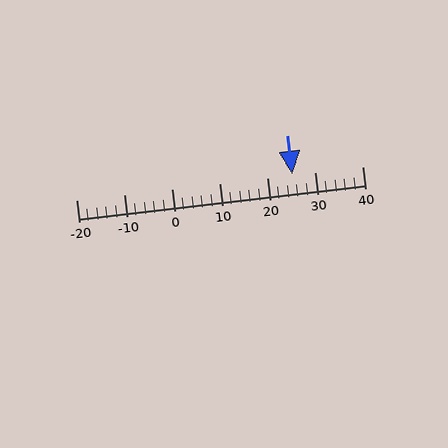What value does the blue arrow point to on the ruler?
The blue arrow points to approximately 25.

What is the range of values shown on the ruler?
The ruler shows values from -20 to 40.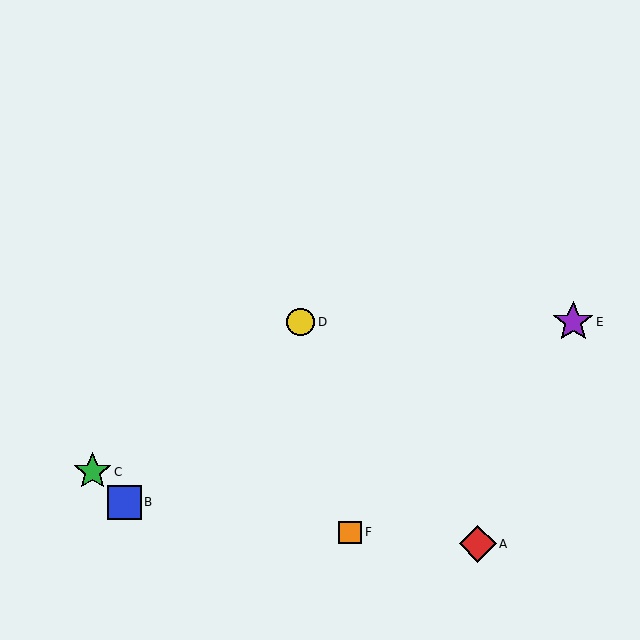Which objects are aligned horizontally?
Objects D, E are aligned horizontally.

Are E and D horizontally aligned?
Yes, both are at y≈322.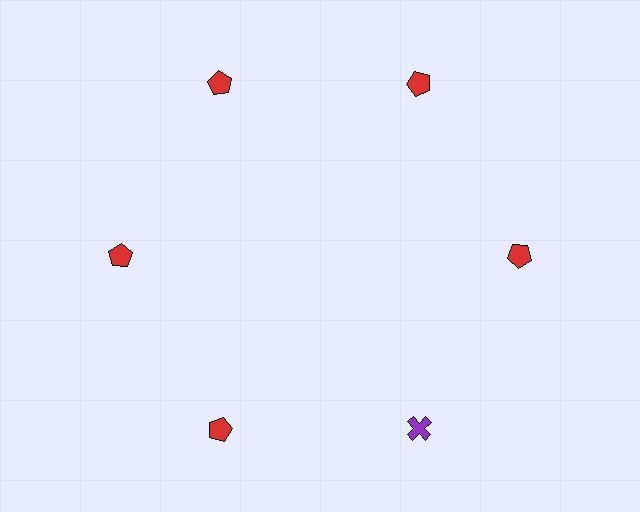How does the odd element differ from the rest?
It differs in both color (purple instead of red) and shape (cross instead of pentagon).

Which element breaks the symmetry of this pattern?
The purple cross at roughly the 5 o'clock position breaks the symmetry. All other shapes are red pentagons.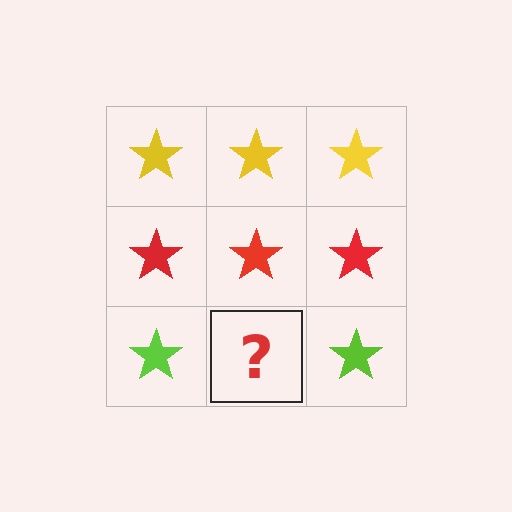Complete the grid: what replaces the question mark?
The question mark should be replaced with a lime star.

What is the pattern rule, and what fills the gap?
The rule is that each row has a consistent color. The gap should be filled with a lime star.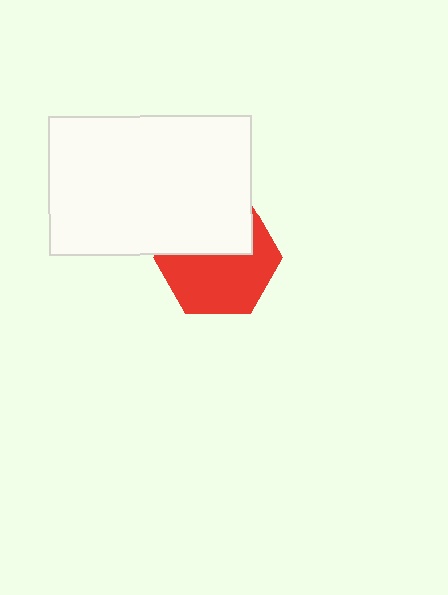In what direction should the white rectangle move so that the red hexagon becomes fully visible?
The white rectangle should move up. That is the shortest direction to clear the overlap and leave the red hexagon fully visible.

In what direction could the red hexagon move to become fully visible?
The red hexagon could move down. That would shift it out from behind the white rectangle entirely.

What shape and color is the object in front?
The object in front is a white rectangle.